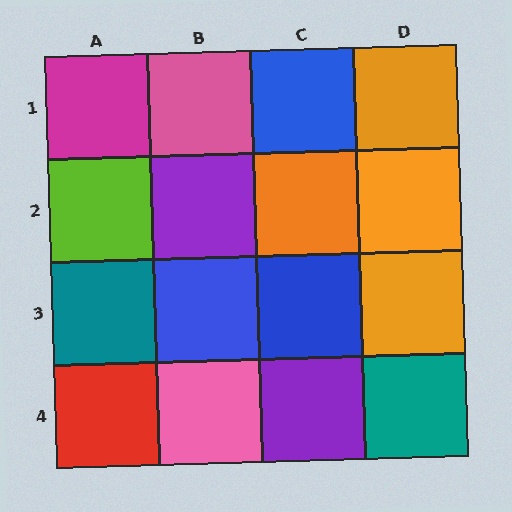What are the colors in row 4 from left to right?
Red, pink, purple, teal.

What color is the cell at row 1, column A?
Magenta.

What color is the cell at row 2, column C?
Orange.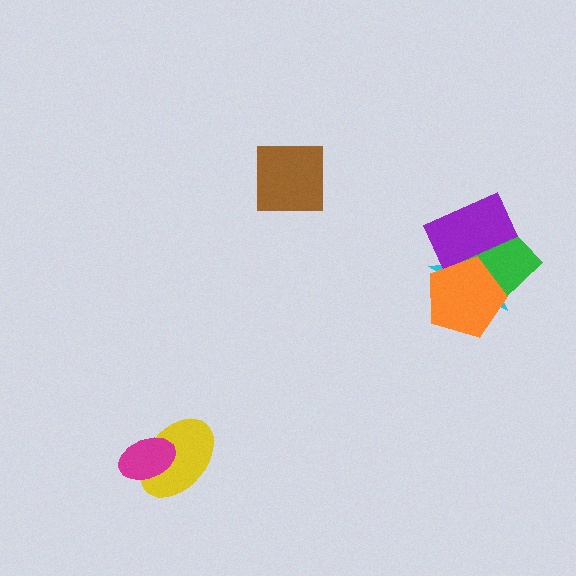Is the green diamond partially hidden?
Yes, it is partially covered by another shape.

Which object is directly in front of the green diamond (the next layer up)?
The purple rectangle is directly in front of the green diamond.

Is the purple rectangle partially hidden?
Yes, it is partially covered by another shape.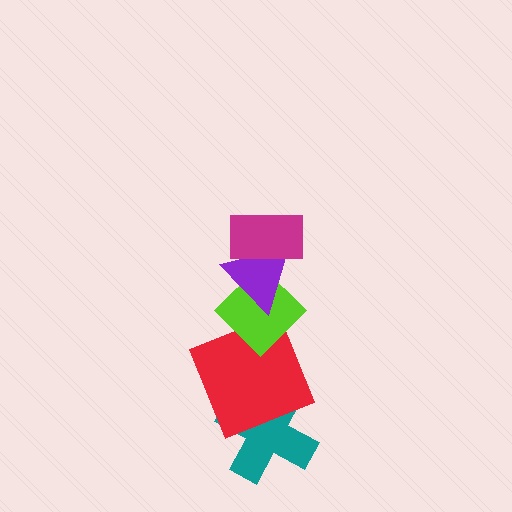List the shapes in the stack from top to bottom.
From top to bottom: the magenta rectangle, the purple triangle, the lime diamond, the red square, the teal cross.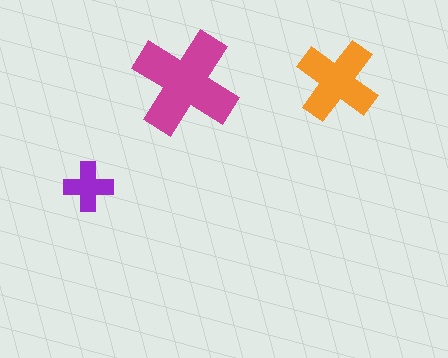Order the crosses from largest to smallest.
the magenta one, the orange one, the purple one.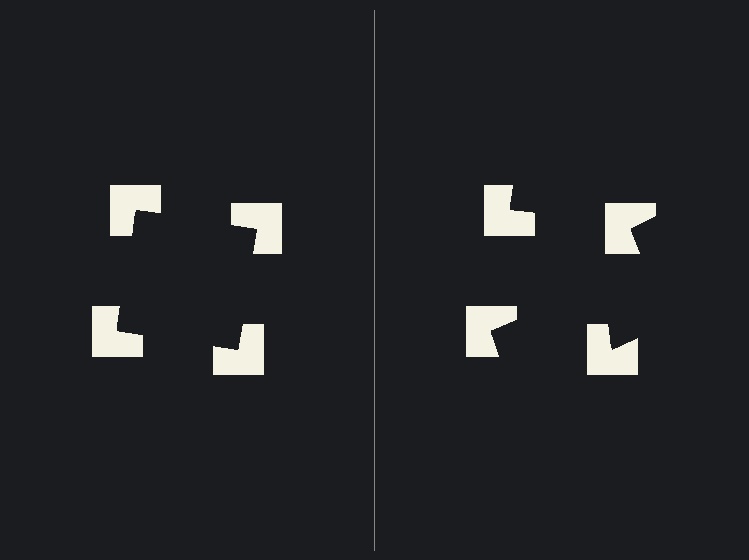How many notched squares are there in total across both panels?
8 — 4 on each side.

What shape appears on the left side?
An illusory square.